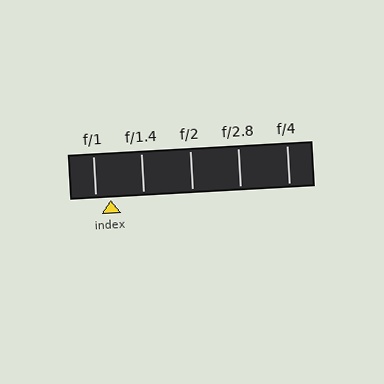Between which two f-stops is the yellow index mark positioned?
The index mark is between f/1 and f/1.4.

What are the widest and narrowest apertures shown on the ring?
The widest aperture shown is f/1 and the narrowest is f/4.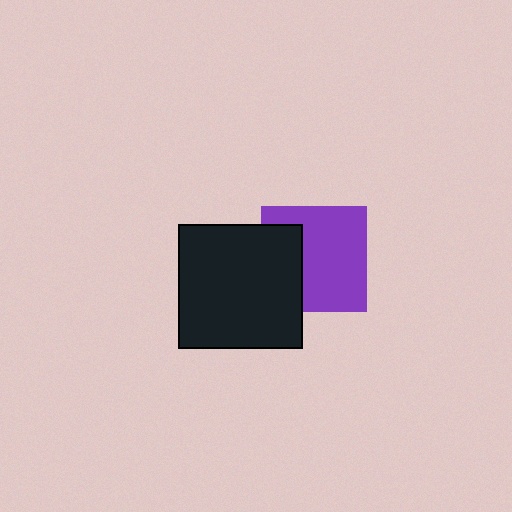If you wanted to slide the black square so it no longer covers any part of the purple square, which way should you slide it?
Slide it left — that is the most direct way to separate the two shapes.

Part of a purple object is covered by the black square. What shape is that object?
It is a square.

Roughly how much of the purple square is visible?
Most of it is visible (roughly 67%).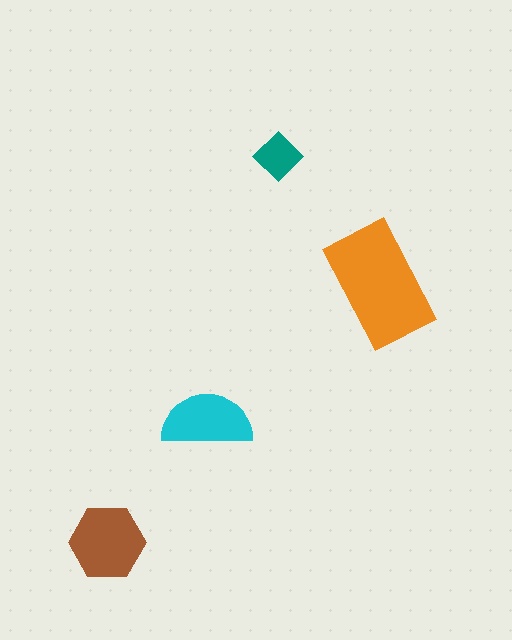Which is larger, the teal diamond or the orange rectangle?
The orange rectangle.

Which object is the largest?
The orange rectangle.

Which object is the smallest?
The teal diamond.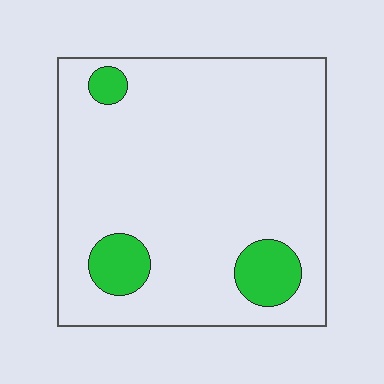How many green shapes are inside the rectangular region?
3.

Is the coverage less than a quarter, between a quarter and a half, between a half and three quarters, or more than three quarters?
Less than a quarter.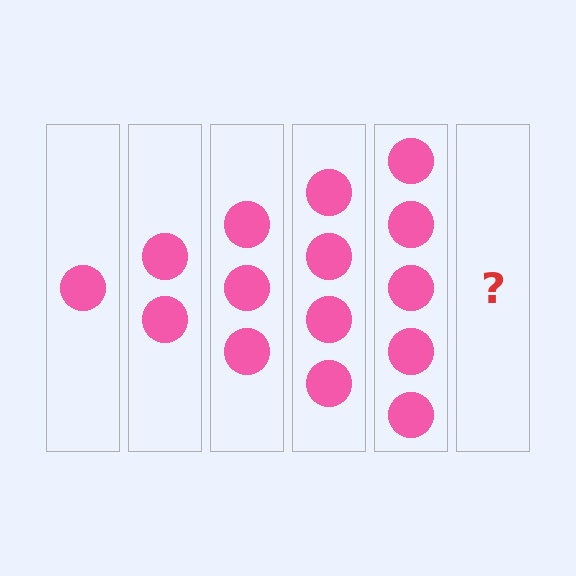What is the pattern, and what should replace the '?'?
The pattern is that each step adds one more circle. The '?' should be 6 circles.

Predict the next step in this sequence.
The next step is 6 circles.